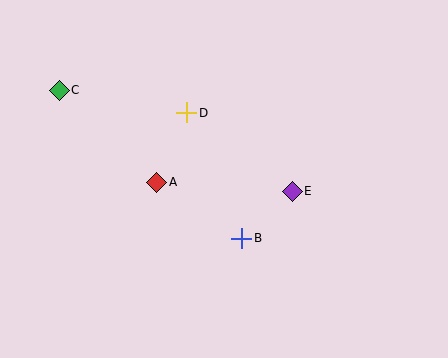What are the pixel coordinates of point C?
Point C is at (59, 90).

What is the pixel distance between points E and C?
The distance between E and C is 254 pixels.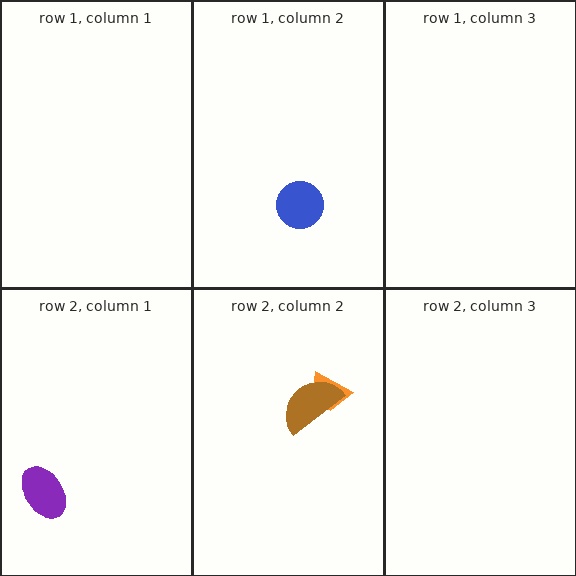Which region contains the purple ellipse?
The row 2, column 1 region.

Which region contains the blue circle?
The row 1, column 2 region.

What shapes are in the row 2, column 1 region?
The purple ellipse.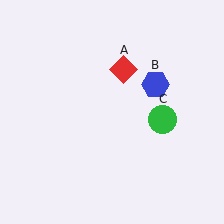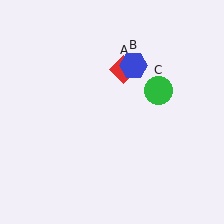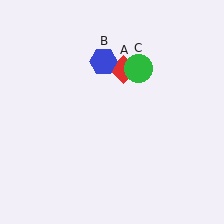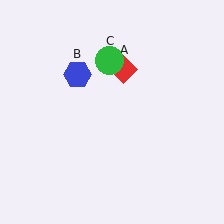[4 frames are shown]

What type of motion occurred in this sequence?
The blue hexagon (object B), green circle (object C) rotated counterclockwise around the center of the scene.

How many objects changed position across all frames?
2 objects changed position: blue hexagon (object B), green circle (object C).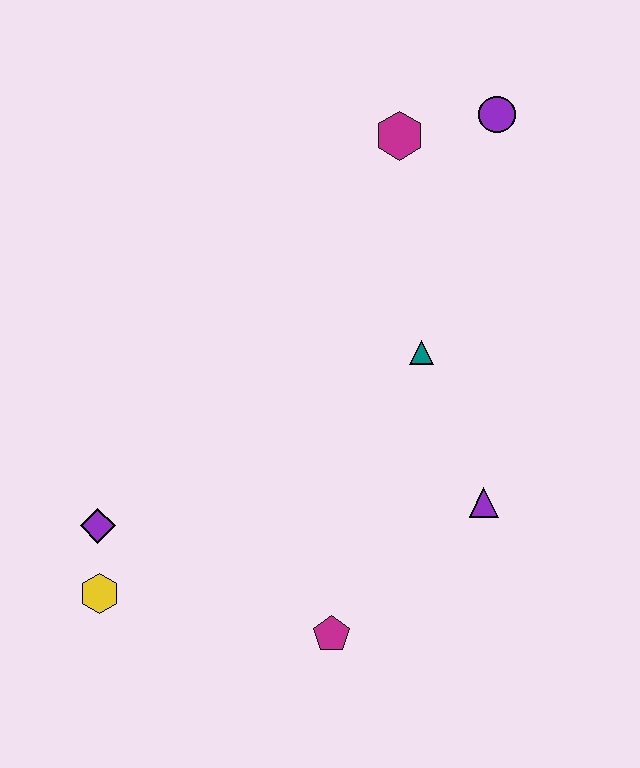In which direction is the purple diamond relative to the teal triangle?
The purple diamond is to the left of the teal triangle.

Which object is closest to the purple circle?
The magenta hexagon is closest to the purple circle.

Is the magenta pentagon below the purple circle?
Yes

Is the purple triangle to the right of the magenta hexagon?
Yes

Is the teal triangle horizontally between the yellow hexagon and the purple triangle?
Yes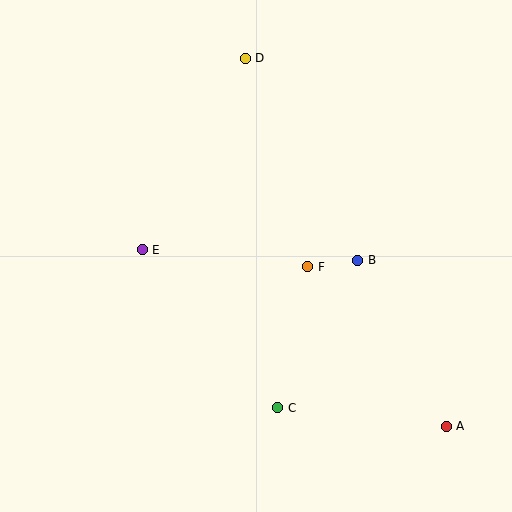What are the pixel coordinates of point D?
Point D is at (245, 58).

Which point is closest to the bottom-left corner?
Point C is closest to the bottom-left corner.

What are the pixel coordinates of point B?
Point B is at (358, 260).